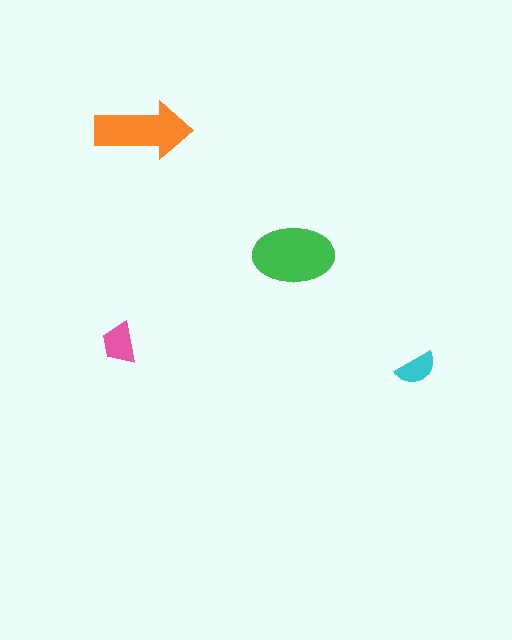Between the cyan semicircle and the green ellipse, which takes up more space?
The green ellipse.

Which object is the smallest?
The cyan semicircle.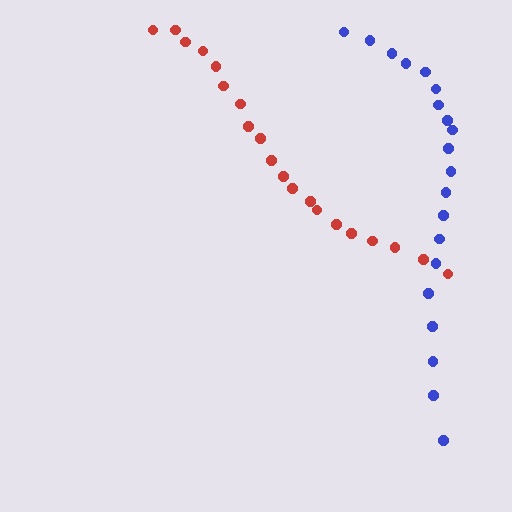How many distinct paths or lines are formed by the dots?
There are 2 distinct paths.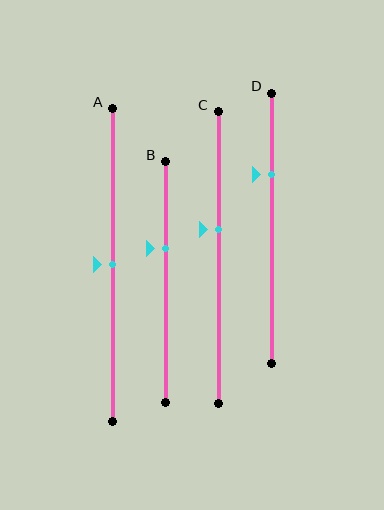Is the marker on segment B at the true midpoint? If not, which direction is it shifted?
No, the marker on segment B is shifted upward by about 14% of the segment length.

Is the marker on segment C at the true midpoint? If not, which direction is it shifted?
No, the marker on segment C is shifted upward by about 10% of the segment length.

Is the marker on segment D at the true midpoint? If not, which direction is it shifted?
No, the marker on segment D is shifted upward by about 20% of the segment length.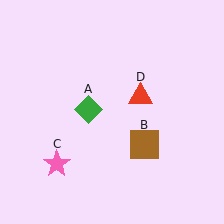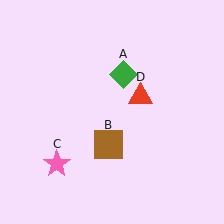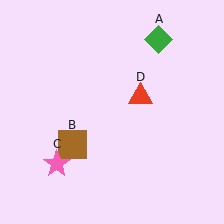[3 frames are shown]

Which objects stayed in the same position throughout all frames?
Pink star (object C) and red triangle (object D) remained stationary.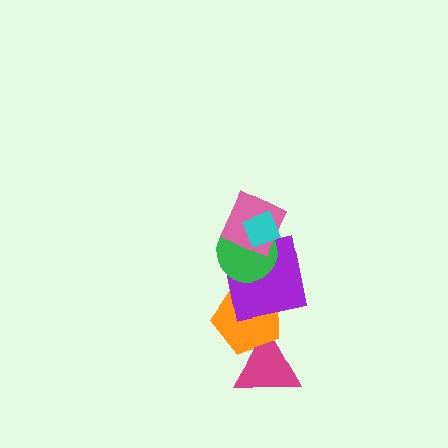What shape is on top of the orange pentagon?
The purple square is on top of the orange pentagon.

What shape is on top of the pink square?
The cyan diamond is on top of the pink square.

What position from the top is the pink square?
The pink square is 2nd from the top.